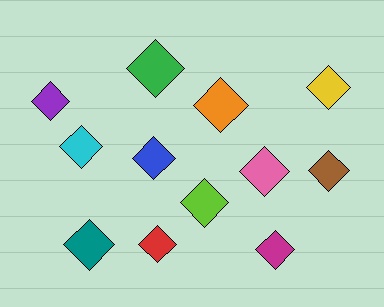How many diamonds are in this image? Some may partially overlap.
There are 12 diamonds.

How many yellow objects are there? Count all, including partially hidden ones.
There is 1 yellow object.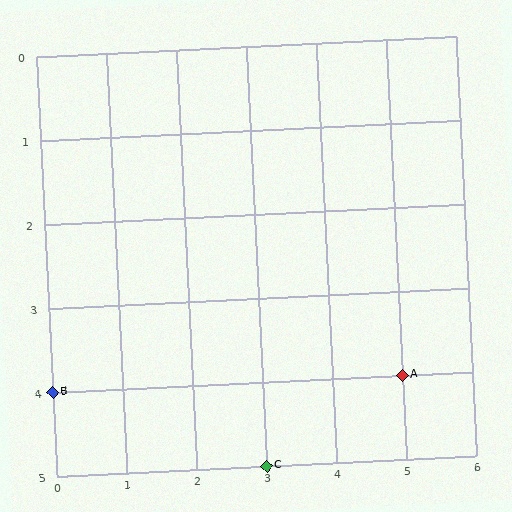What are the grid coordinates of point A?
Point A is at grid coordinates (5, 4).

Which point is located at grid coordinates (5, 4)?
Point A is at (5, 4).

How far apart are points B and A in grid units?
Points B and A are 5 columns apart.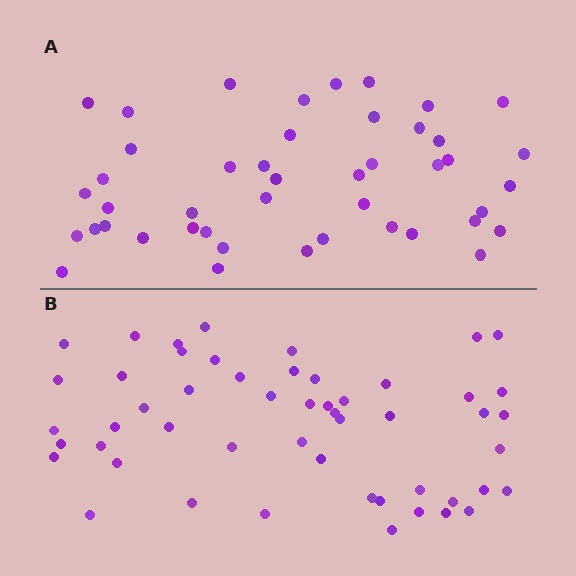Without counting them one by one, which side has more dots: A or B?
Region B (the bottom region) has more dots.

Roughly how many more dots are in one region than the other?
Region B has roughly 8 or so more dots than region A.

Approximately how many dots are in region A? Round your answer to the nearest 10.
About 40 dots. (The exact count is 45, which rounds to 40.)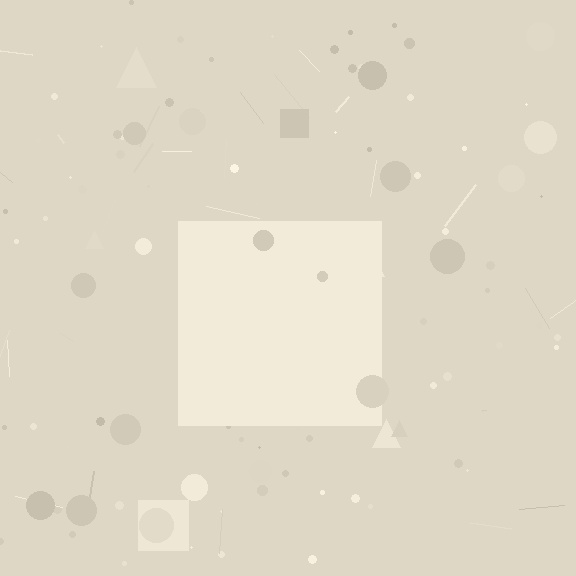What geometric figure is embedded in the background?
A square is embedded in the background.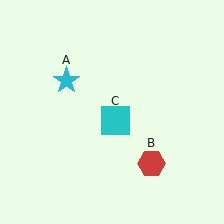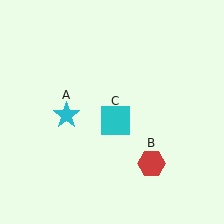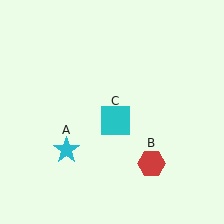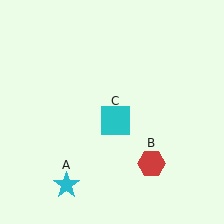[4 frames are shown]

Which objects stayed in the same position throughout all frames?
Red hexagon (object B) and cyan square (object C) remained stationary.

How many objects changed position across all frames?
1 object changed position: cyan star (object A).